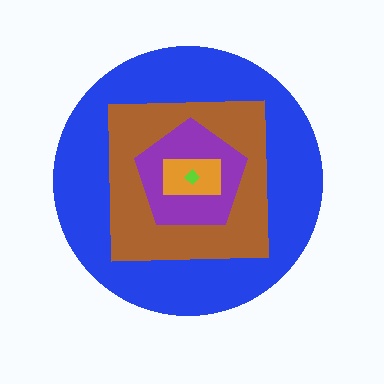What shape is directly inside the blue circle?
The brown square.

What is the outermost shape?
The blue circle.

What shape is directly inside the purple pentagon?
The orange rectangle.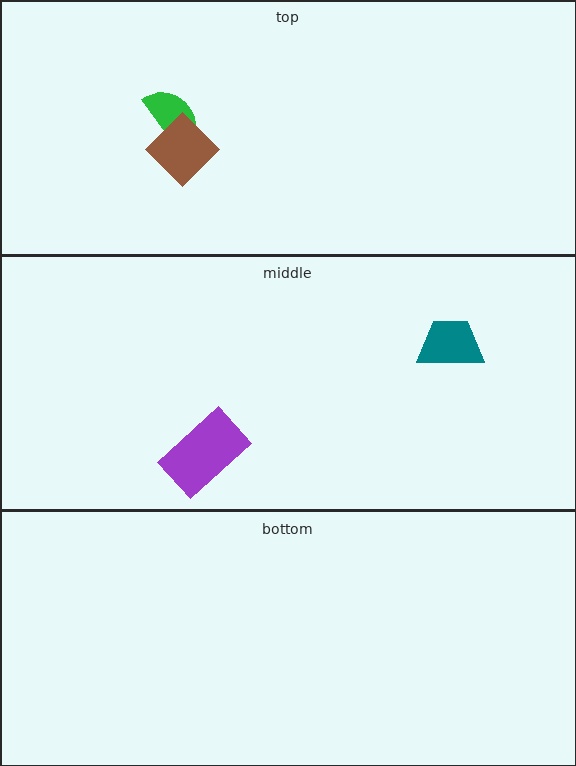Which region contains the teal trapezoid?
The middle region.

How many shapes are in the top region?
2.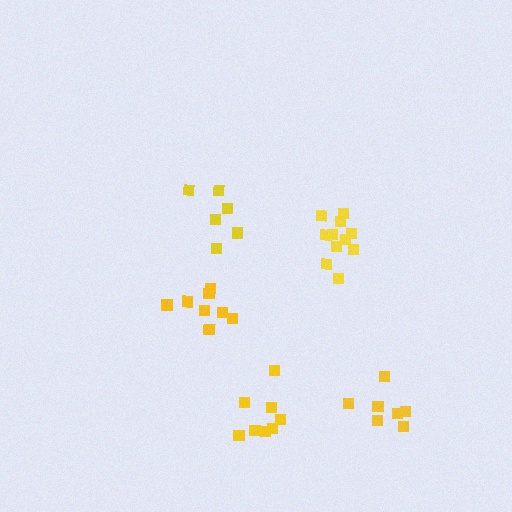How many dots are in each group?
Group 1: 7 dots, Group 2: 8 dots, Group 3: 6 dots, Group 4: 8 dots, Group 5: 11 dots (40 total).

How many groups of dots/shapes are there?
There are 5 groups.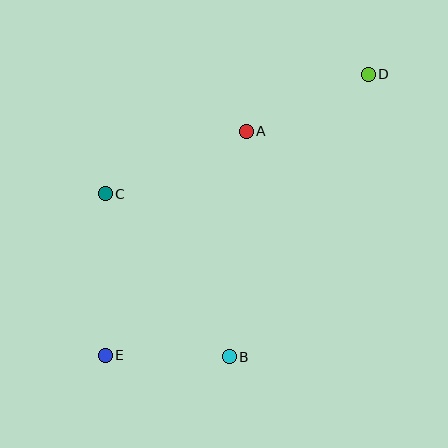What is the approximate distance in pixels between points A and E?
The distance between A and E is approximately 264 pixels.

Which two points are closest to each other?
Points B and E are closest to each other.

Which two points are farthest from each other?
Points D and E are farthest from each other.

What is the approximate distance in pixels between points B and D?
The distance between B and D is approximately 315 pixels.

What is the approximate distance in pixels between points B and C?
The distance between B and C is approximately 205 pixels.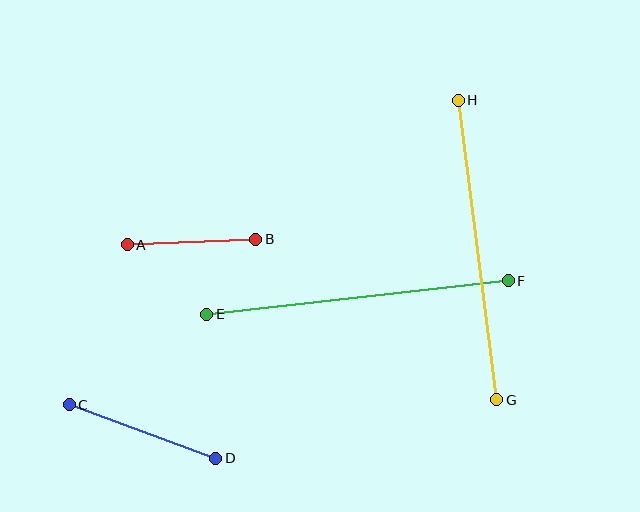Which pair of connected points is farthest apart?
Points E and F are farthest apart.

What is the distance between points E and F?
The distance is approximately 303 pixels.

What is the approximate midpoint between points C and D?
The midpoint is at approximately (143, 431) pixels.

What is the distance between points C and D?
The distance is approximately 156 pixels.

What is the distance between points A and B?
The distance is approximately 129 pixels.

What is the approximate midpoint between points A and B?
The midpoint is at approximately (191, 242) pixels.